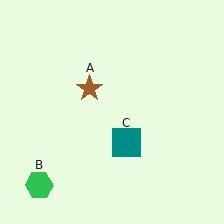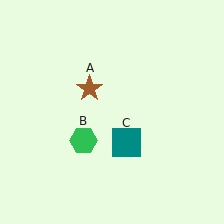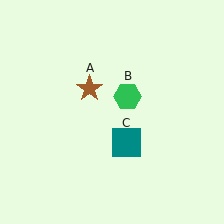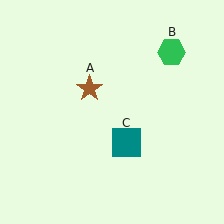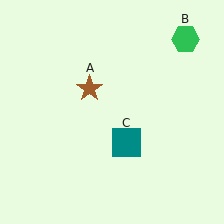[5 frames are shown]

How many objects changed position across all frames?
1 object changed position: green hexagon (object B).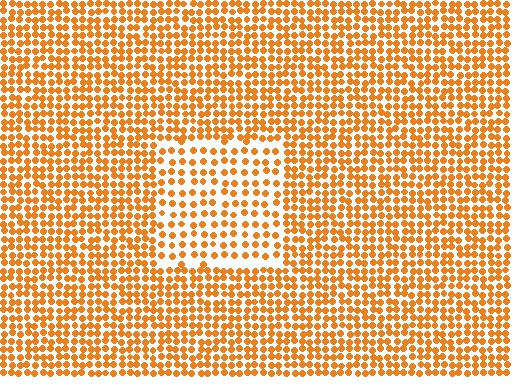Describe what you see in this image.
The image contains small orange elements arranged at two different densities. A rectangle-shaped region is visible where the elements are less densely packed than the surrounding area.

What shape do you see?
I see a rectangle.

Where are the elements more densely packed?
The elements are more densely packed outside the rectangle boundary.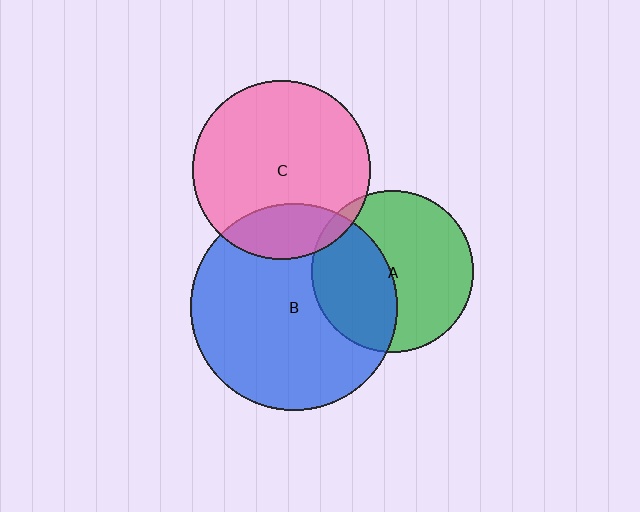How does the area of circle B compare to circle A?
Approximately 1.6 times.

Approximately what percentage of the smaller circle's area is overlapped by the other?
Approximately 5%.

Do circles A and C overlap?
Yes.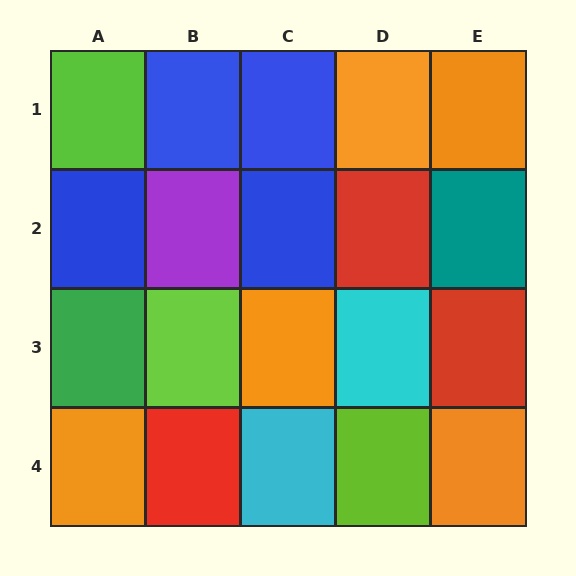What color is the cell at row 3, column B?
Lime.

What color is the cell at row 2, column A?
Blue.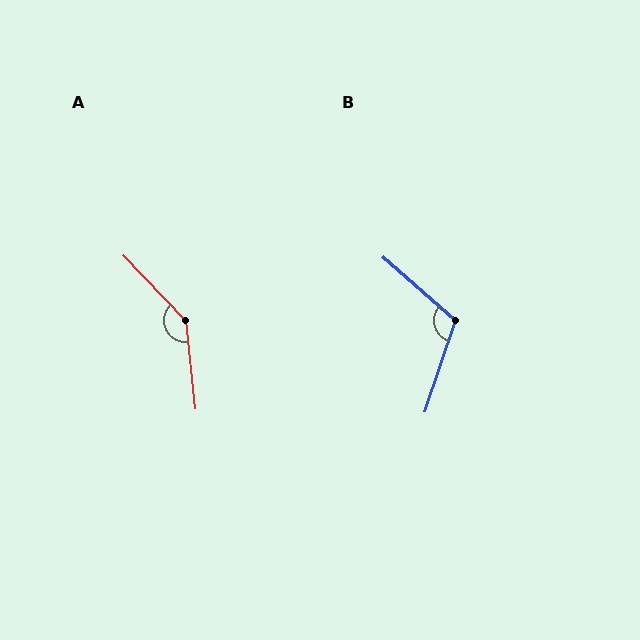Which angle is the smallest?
B, at approximately 112 degrees.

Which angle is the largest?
A, at approximately 142 degrees.